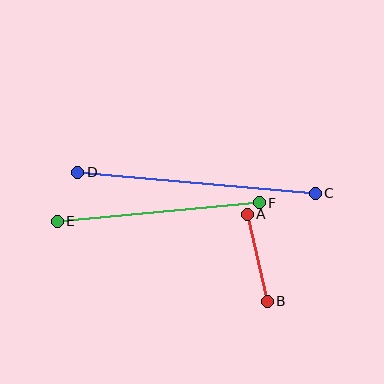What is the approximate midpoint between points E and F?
The midpoint is at approximately (158, 212) pixels.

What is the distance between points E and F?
The distance is approximately 203 pixels.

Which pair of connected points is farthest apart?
Points C and D are farthest apart.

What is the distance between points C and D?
The distance is approximately 239 pixels.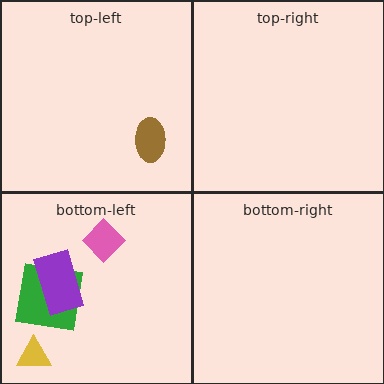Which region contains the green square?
The bottom-left region.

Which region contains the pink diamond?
The bottom-left region.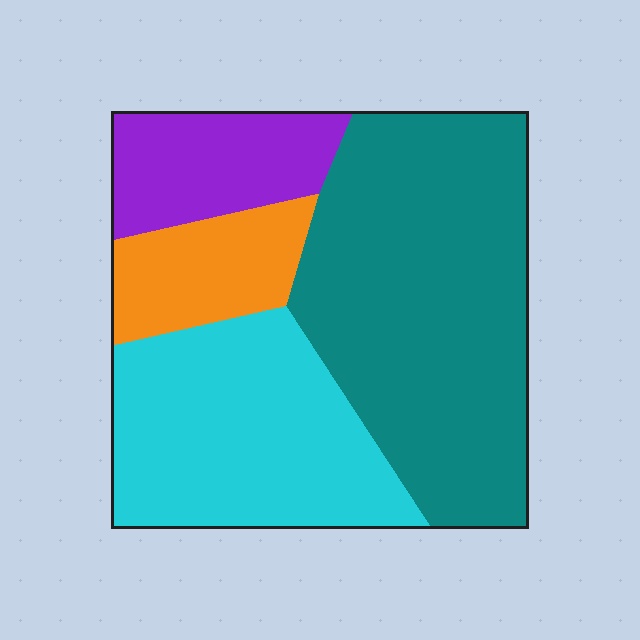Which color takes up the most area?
Teal, at roughly 45%.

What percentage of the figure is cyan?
Cyan takes up between a quarter and a half of the figure.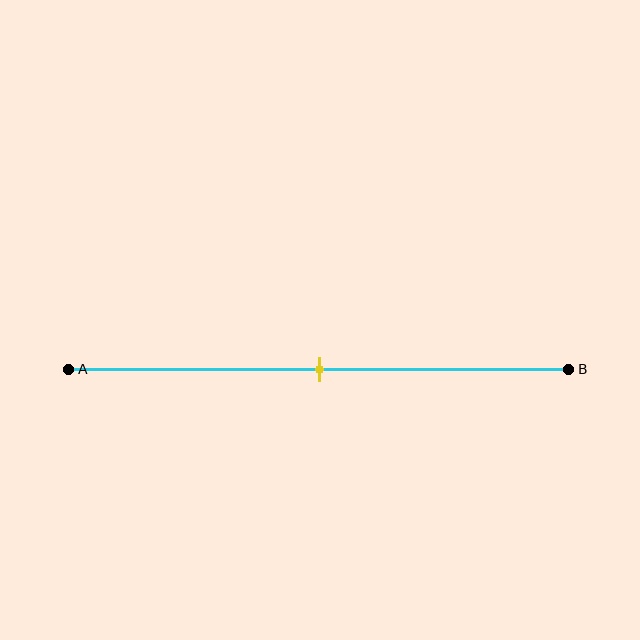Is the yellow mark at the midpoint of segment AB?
Yes, the mark is approximately at the midpoint.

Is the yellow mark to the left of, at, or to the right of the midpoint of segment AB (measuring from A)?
The yellow mark is approximately at the midpoint of segment AB.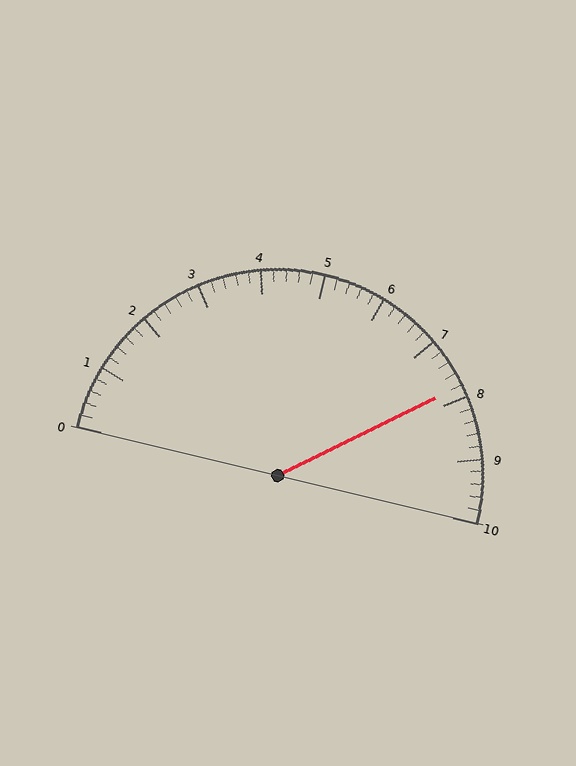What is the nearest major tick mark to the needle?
The nearest major tick mark is 8.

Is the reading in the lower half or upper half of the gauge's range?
The reading is in the upper half of the range (0 to 10).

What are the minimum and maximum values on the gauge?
The gauge ranges from 0 to 10.